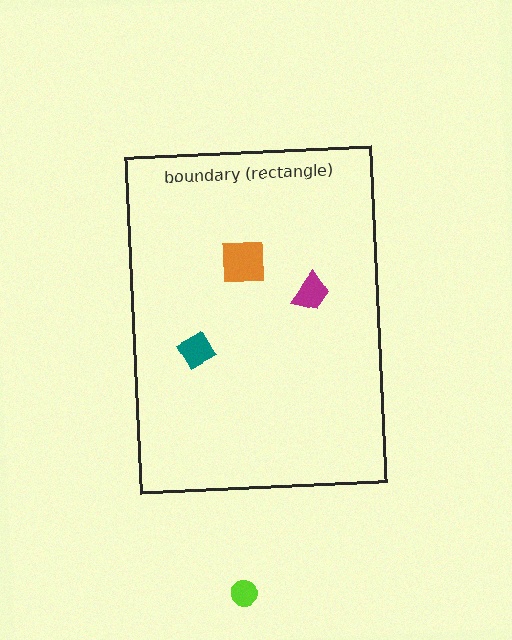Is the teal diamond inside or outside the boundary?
Inside.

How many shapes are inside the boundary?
3 inside, 1 outside.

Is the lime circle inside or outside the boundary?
Outside.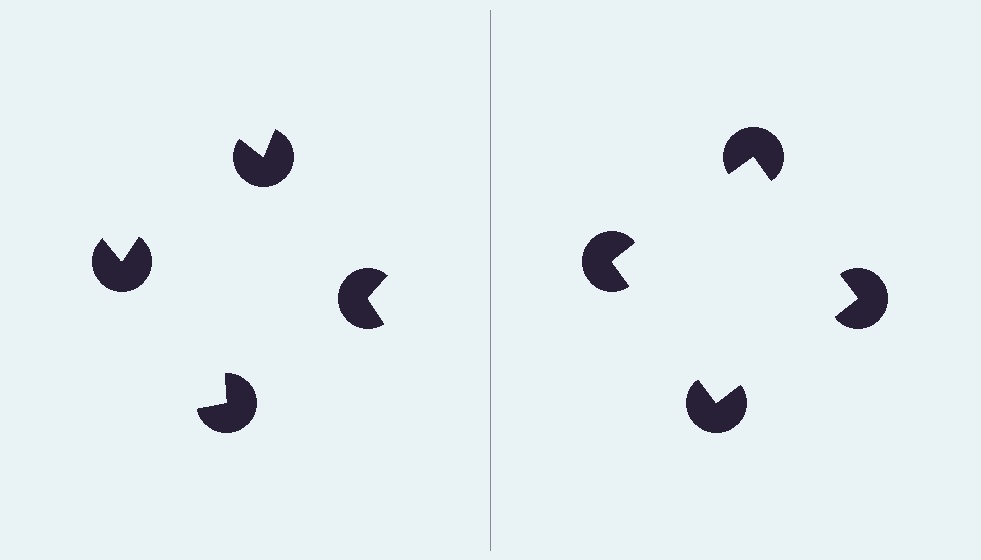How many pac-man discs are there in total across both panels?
8 — 4 on each side.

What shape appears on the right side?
An illusory square.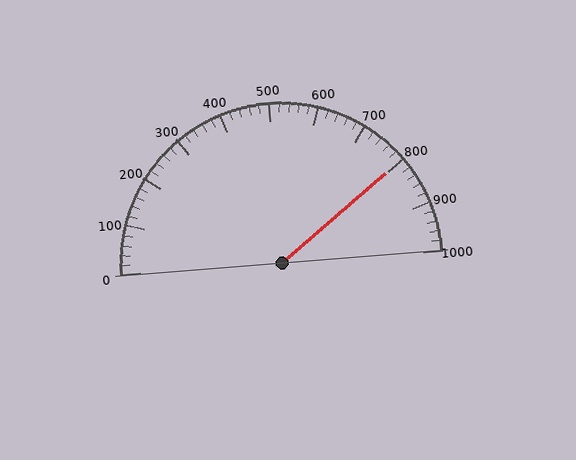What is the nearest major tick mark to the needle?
The nearest major tick mark is 800.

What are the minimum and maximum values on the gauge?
The gauge ranges from 0 to 1000.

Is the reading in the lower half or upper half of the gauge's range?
The reading is in the upper half of the range (0 to 1000).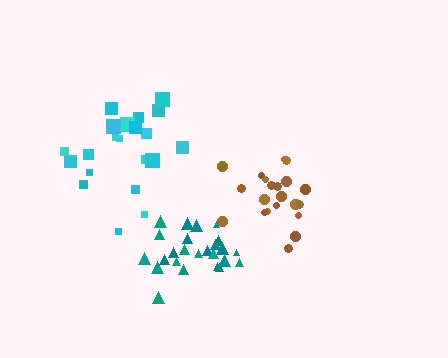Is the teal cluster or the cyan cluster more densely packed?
Teal.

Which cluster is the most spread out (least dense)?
Cyan.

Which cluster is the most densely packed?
Teal.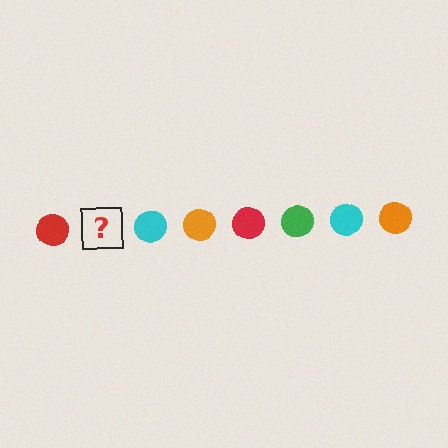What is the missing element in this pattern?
The missing element is a green circle.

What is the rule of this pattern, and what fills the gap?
The rule is that the pattern cycles through red, green, cyan, orange circles. The gap should be filled with a green circle.